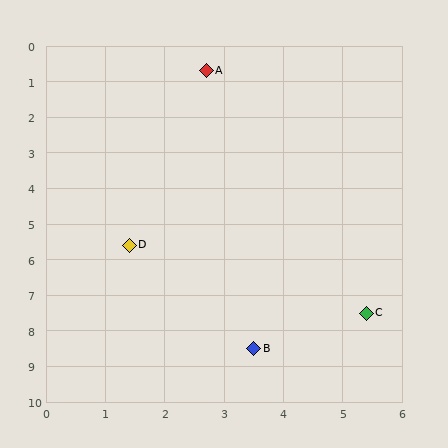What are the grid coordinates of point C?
Point C is at approximately (5.4, 7.5).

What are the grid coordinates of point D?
Point D is at approximately (1.4, 5.6).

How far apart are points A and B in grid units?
Points A and B are about 7.8 grid units apart.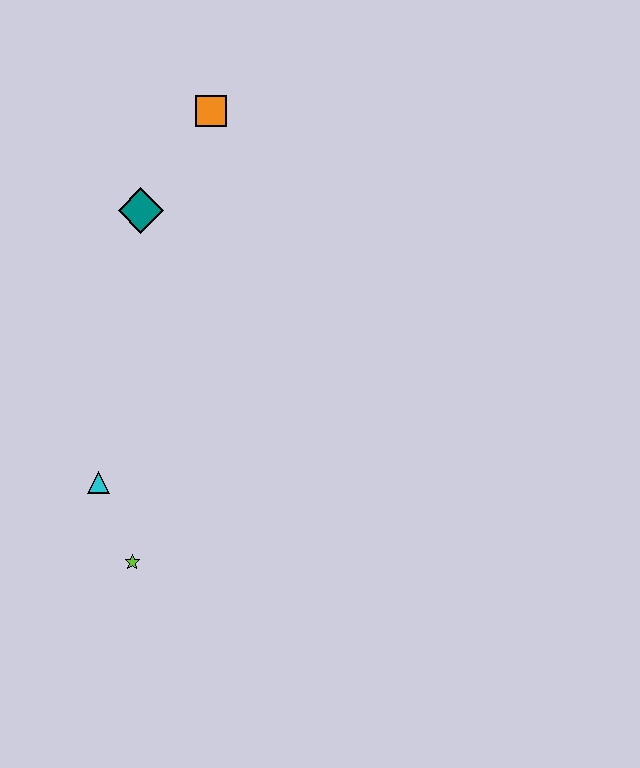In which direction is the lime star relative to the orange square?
The lime star is below the orange square.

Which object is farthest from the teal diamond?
The lime star is farthest from the teal diamond.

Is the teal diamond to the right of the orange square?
No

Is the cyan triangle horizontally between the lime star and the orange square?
No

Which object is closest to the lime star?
The cyan triangle is closest to the lime star.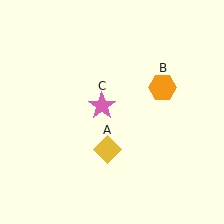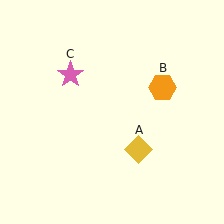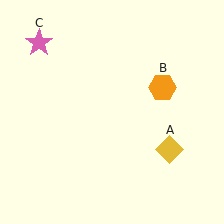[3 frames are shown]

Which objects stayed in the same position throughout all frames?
Orange hexagon (object B) remained stationary.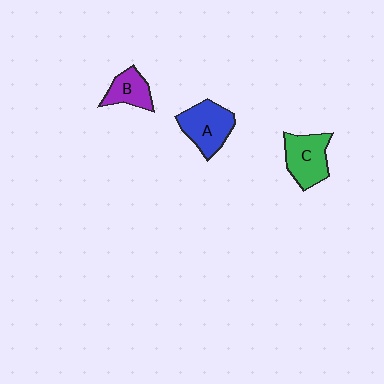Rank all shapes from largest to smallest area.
From largest to smallest: A (blue), C (green), B (purple).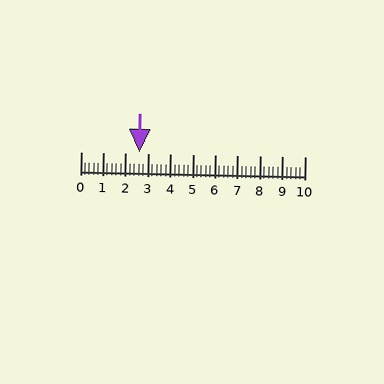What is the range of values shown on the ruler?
The ruler shows values from 0 to 10.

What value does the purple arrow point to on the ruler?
The purple arrow points to approximately 2.6.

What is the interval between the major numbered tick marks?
The major tick marks are spaced 1 units apart.